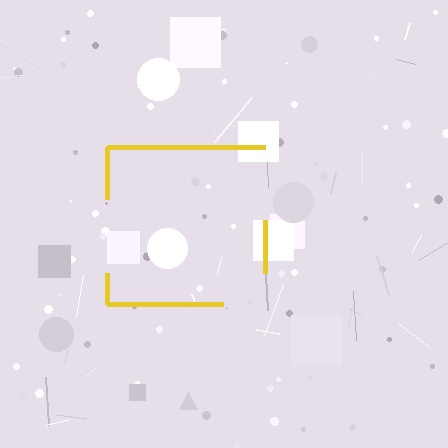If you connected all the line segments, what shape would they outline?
They would outline a square.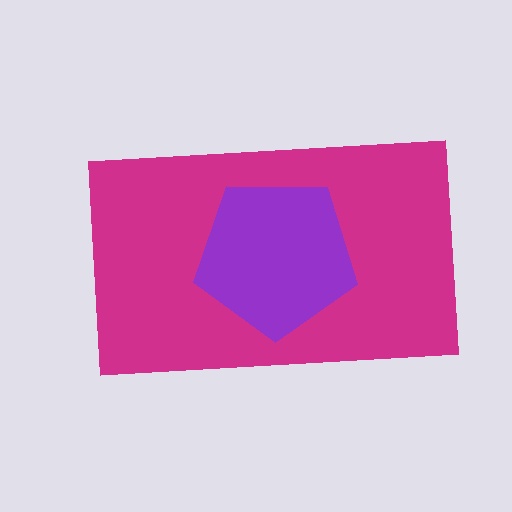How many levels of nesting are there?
2.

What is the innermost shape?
The purple pentagon.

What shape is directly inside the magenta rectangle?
The purple pentagon.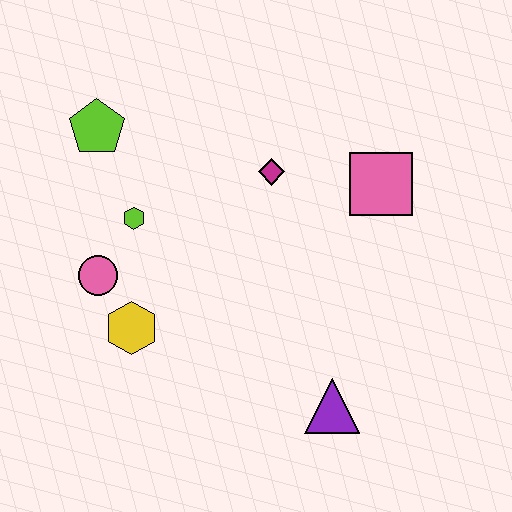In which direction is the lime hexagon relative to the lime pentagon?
The lime hexagon is below the lime pentagon.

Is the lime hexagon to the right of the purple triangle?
No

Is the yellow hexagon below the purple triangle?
No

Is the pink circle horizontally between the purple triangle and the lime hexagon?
No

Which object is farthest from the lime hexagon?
The purple triangle is farthest from the lime hexagon.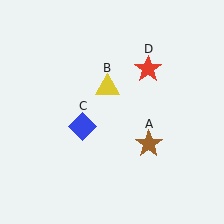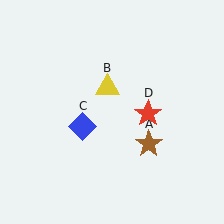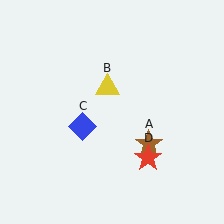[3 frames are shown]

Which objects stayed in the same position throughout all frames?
Brown star (object A) and yellow triangle (object B) and blue diamond (object C) remained stationary.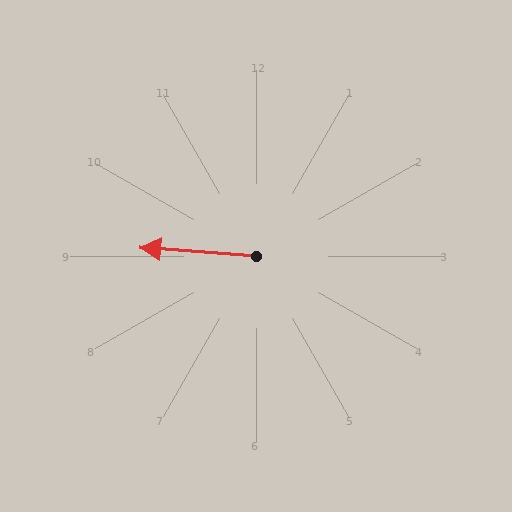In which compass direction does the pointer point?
West.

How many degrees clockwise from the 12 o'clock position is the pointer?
Approximately 274 degrees.